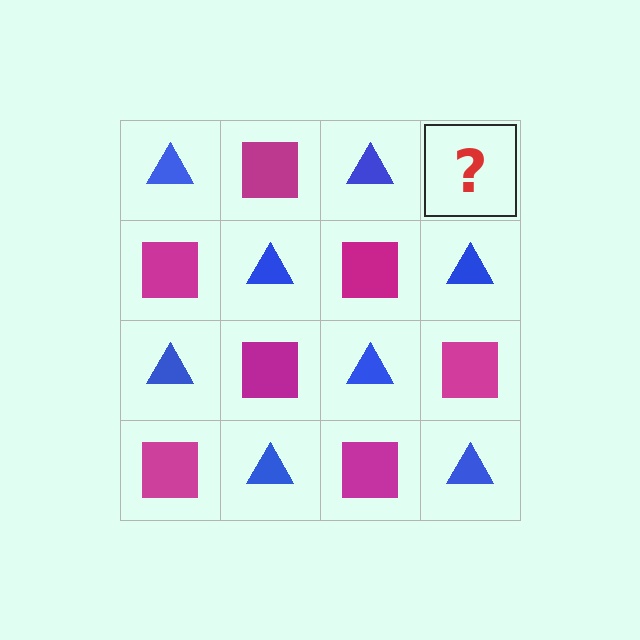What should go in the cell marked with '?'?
The missing cell should contain a magenta square.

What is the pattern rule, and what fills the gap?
The rule is that it alternates blue triangle and magenta square in a checkerboard pattern. The gap should be filled with a magenta square.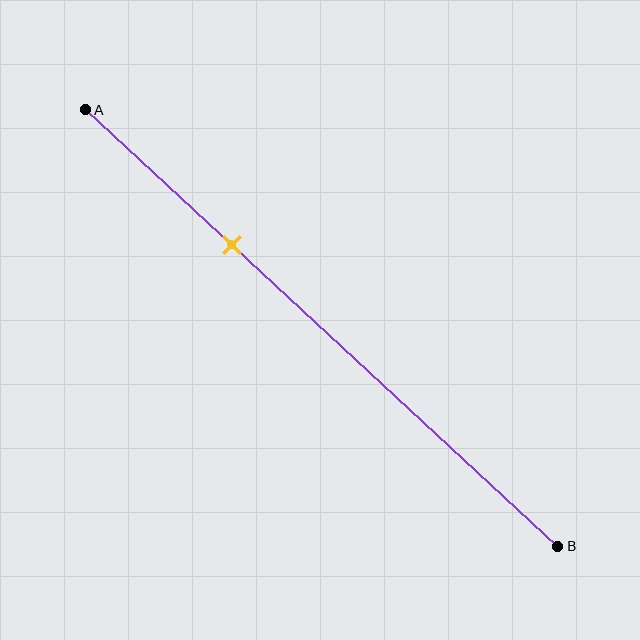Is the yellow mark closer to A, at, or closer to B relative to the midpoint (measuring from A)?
The yellow mark is closer to point A than the midpoint of segment AB.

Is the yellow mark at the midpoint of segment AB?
No, the mark is at about 30% from A, not at the 50% midpoint.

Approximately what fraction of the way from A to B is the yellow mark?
The yellow mark is approximately 30% of the way from A to B.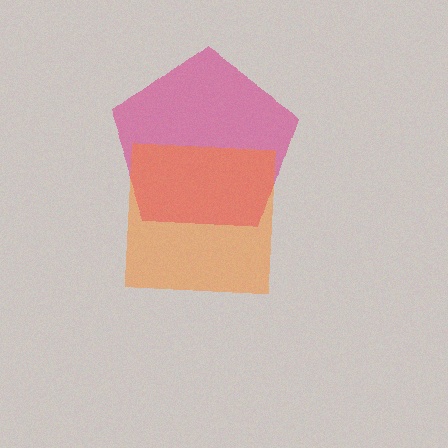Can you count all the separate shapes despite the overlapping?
Yes, there are 2 separate shapes.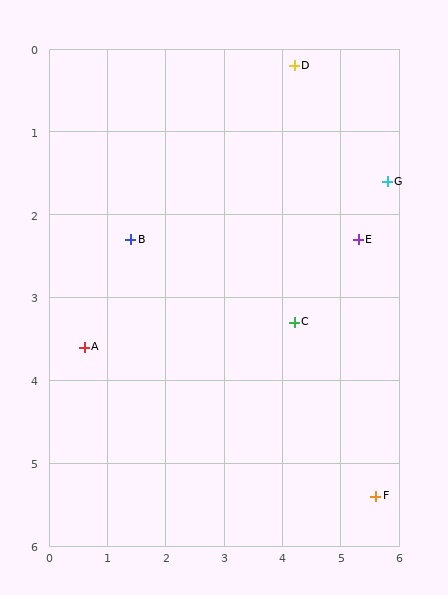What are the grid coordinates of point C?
Point C is at approximately (4.2, 3.3).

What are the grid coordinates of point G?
Point G is at approximately (5.8, 1.6).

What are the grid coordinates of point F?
Point F is at approximately (5.6, 5.4).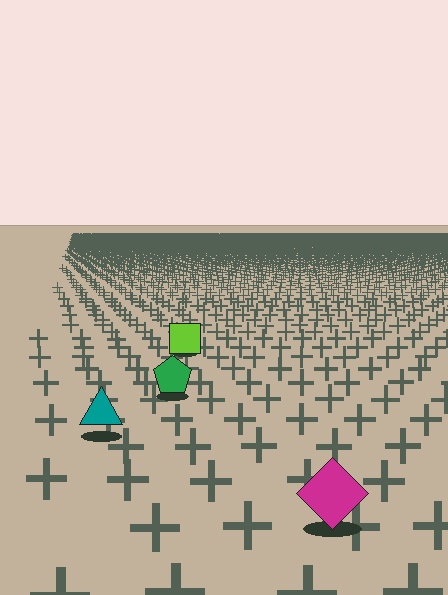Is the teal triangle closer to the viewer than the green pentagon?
Yes. The teal triangle is closer — you can tell from the texture gradient: the ground texture is coarser near it.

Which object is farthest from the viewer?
The lime square is farthest from the viewer. It appears smaller and the ground texture around it is denser.